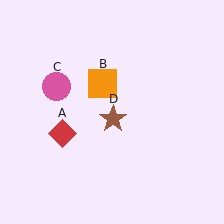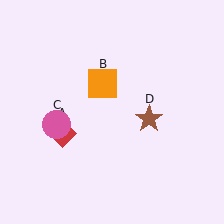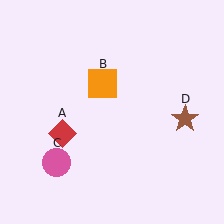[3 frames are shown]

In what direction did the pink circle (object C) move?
The pink circle (object C) moved down.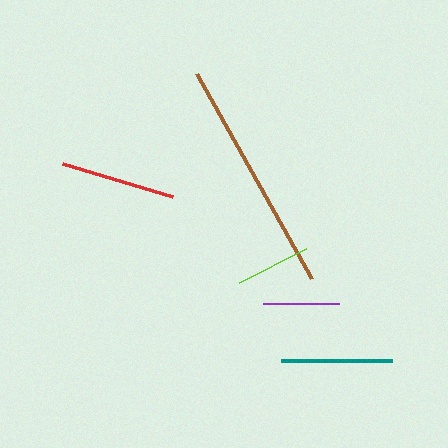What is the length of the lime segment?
The lime segment is approximately 76 pixels long.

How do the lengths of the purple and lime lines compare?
The purple and lime lines are approximately the same length.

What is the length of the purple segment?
The purple segment is approximately 76 pixels long.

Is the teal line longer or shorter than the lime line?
The teal line is longer than the lime line.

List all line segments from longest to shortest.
From longest to shortest: brown, red, teal, purple, lime.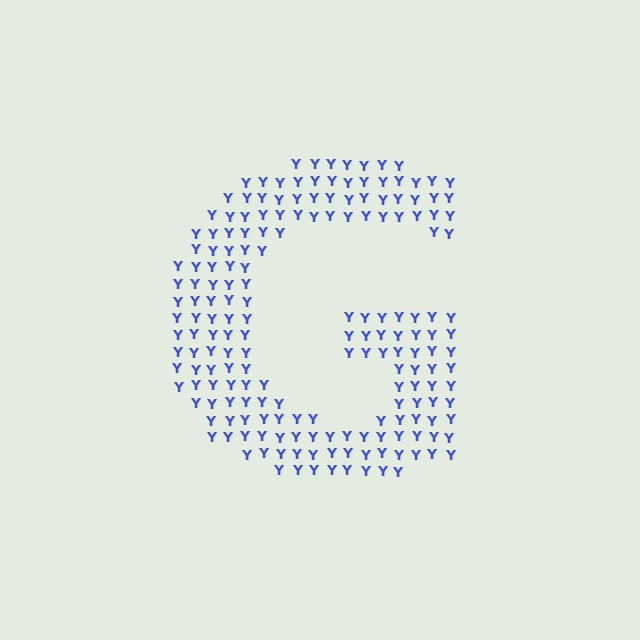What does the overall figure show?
The overall figure shows the letter G.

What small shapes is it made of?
It is made of small letter Y's.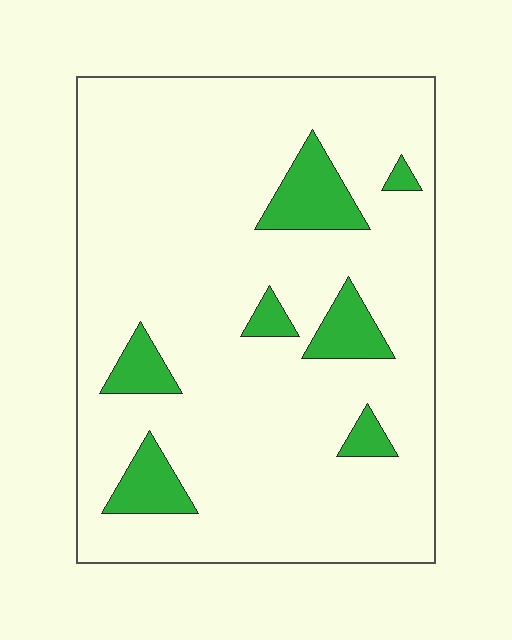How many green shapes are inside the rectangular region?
7.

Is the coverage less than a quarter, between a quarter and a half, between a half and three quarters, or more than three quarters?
Less than a quarter.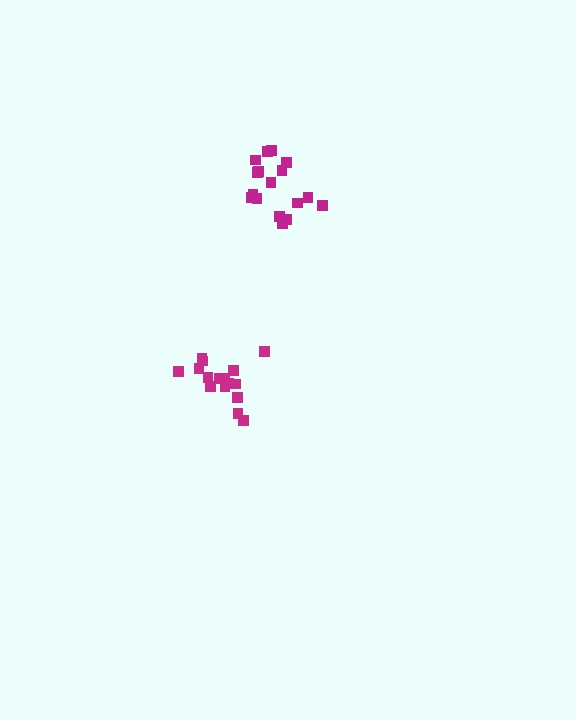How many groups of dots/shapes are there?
There are 2 groups.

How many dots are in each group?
Group 1: 17 dots, Group 2: 16 dots (33 total).